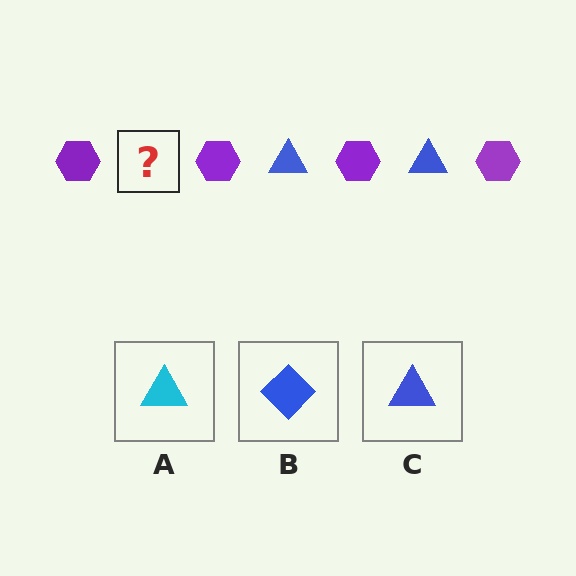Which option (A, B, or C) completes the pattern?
C.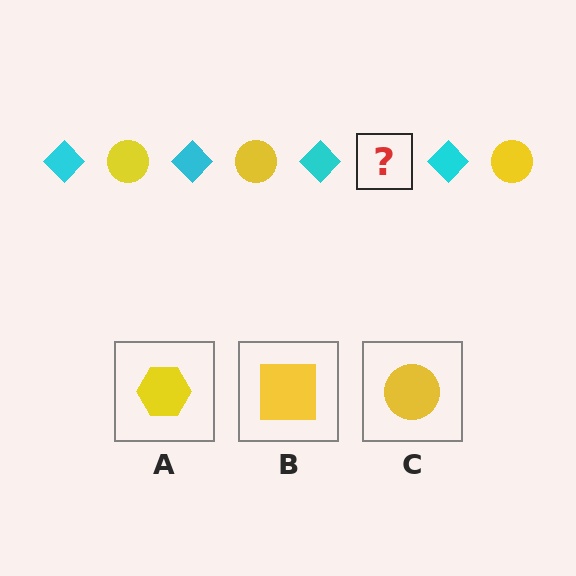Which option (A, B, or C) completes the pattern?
C.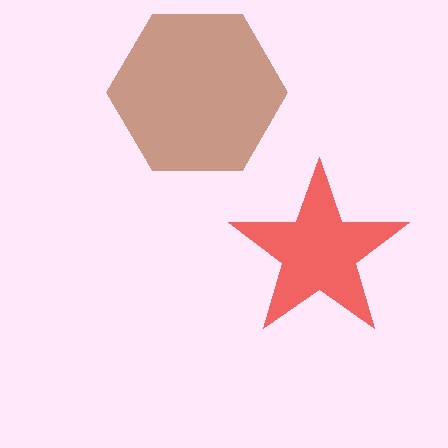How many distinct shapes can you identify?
There are 2 distinct shapes: a red star, a brown hexagon.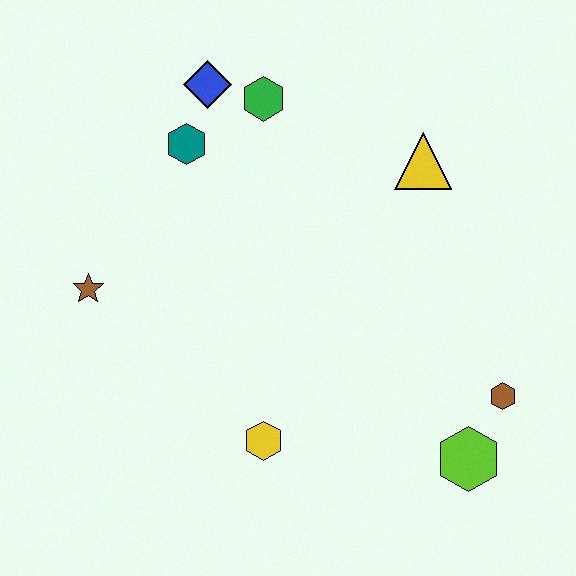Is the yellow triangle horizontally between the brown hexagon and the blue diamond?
Yes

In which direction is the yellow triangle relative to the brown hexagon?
The yellow triangle is above the brown hexagon.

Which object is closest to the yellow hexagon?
The lime hexagon is closest to the yellow hexagon.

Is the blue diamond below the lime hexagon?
No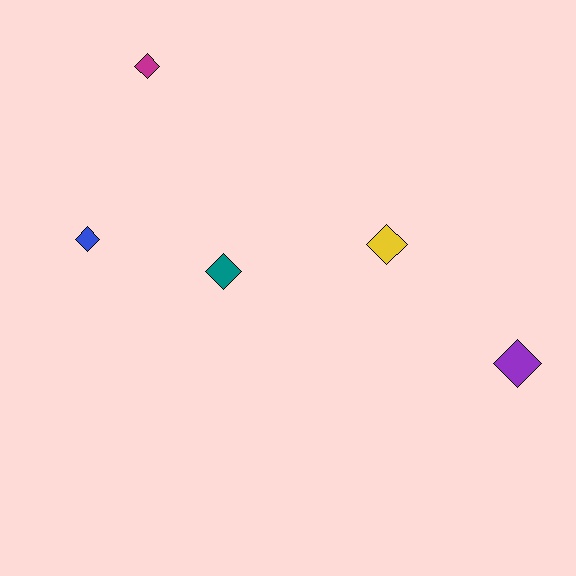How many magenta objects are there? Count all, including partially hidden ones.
There is 1 magenta object.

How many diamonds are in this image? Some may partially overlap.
There are 5 diamonds.